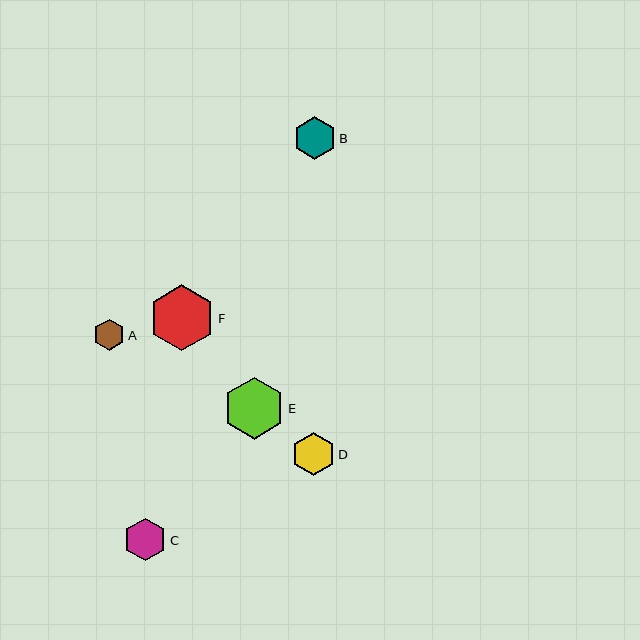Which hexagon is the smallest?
Hexagon A is the smallest with a size of approximately 31 pixels.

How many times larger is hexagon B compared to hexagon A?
Hexagon B is approximately 1.4 times the size of hexagon A.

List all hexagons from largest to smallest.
From largest to smallest: F, E, D, C, B, A.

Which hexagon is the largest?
Hexagon F is the largest with a size of approximately 66 pixels.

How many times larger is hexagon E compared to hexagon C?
Hexagon E is approximately 1.4 times the size of hexagon C.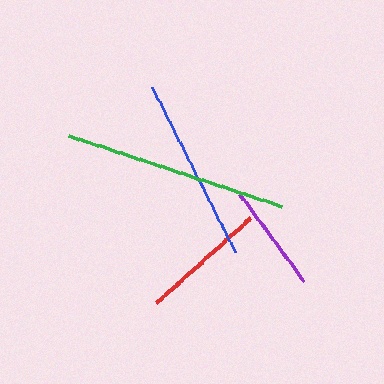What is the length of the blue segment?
The blue segment is approximately 185 pixels long.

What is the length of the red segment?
The red segment is approximately 127 pixels long.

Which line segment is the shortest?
The purple line is the shortest at approximately 109 pixels.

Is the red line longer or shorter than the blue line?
The blue line is longer than the red line.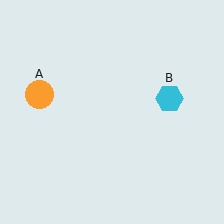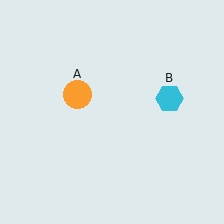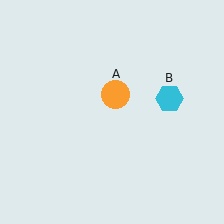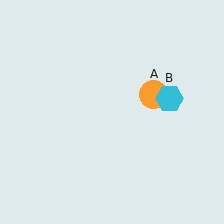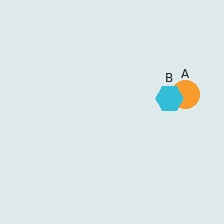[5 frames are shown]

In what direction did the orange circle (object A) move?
The orange circle (object A) moved right.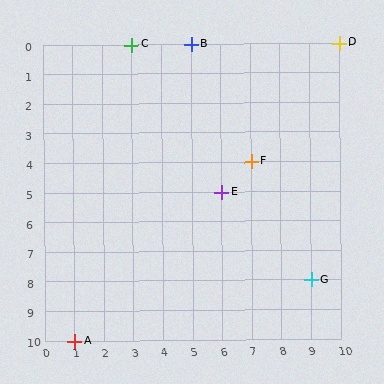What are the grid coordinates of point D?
Point D is at grid coordinates (10, 0).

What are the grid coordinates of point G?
Point G is at grid coordinates (9, 8).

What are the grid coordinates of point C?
Point C is at grid coordinates (3, 0).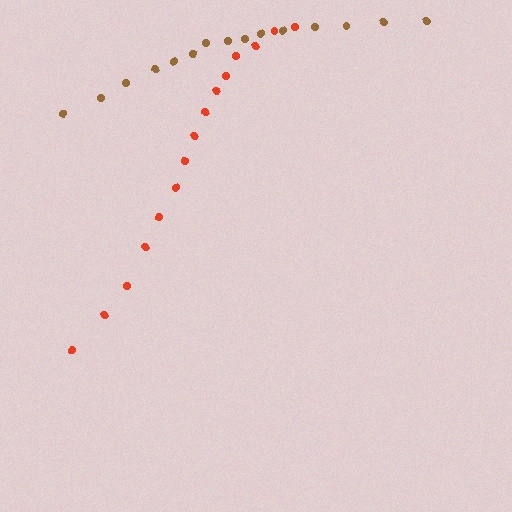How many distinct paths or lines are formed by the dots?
There are 2 distinct paths.